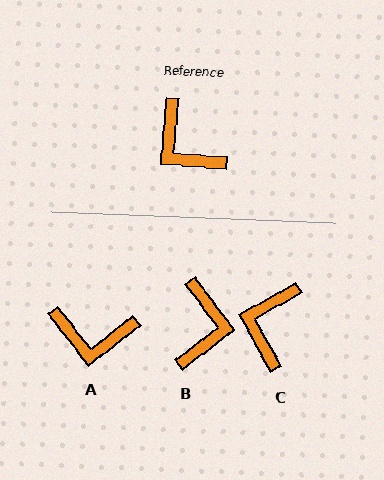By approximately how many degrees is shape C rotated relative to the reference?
Approximately 56 degrees clockwise.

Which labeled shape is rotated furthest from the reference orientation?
B, about 132 degrees away.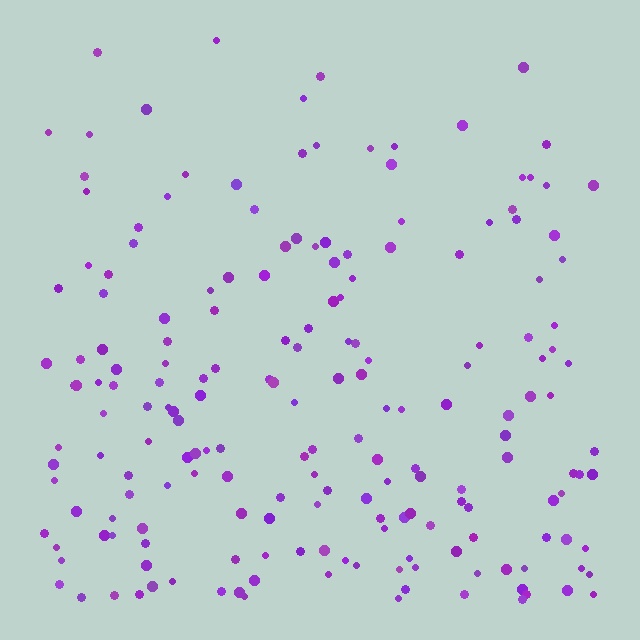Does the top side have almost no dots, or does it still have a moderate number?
Still a moderate number, just noticeably fewer than the bottom.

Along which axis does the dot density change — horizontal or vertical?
Vertical.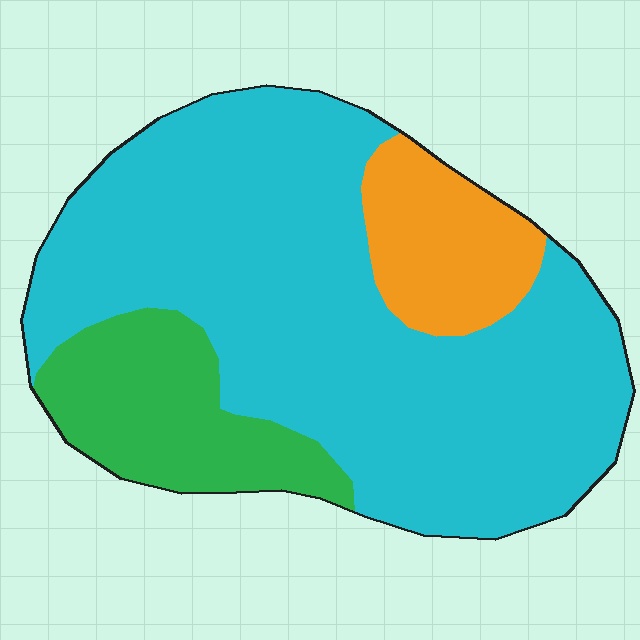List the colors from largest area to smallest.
From largest to smallest: cyan, green, orange.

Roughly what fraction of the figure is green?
Green covers about 15% of the figure.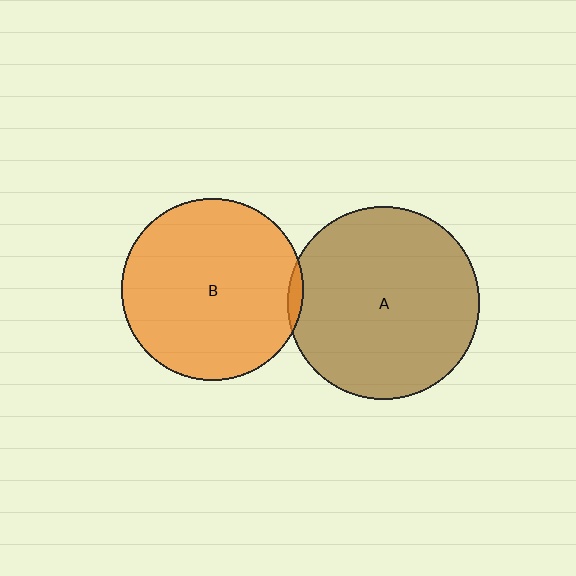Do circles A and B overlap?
Yes.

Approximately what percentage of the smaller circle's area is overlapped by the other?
Approximately 5%.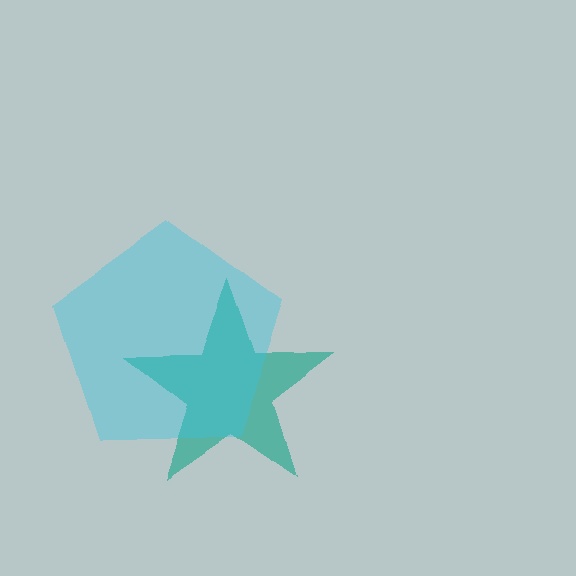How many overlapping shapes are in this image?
There are 2 overlapping shapes in the image.